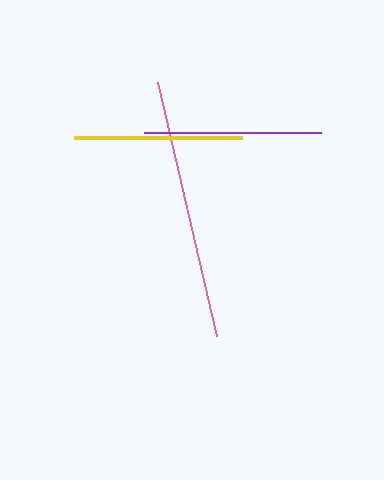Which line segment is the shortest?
The yellow line is the shortest at approximately 168 pixels.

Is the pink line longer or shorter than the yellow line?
The pink line is longer than the yellow line.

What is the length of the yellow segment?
The yellow segment is approximately 168 pixels long.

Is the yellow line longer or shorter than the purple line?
The purple line is longer than the yellow line.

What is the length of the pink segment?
The pink segment is approximately 261 pixels long.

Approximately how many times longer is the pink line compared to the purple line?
The pink line is approximately 1.5 times the length of the purple line.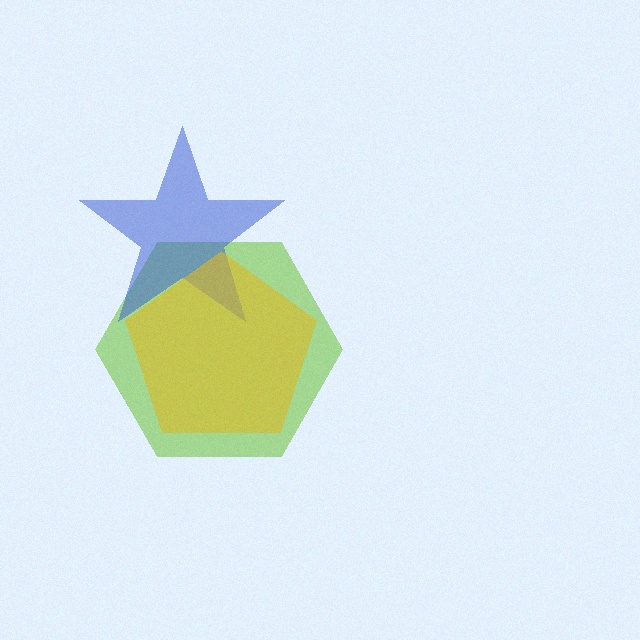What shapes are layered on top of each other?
The layered shapes are: a lime hexagon, a blue star, a yellow pentagon.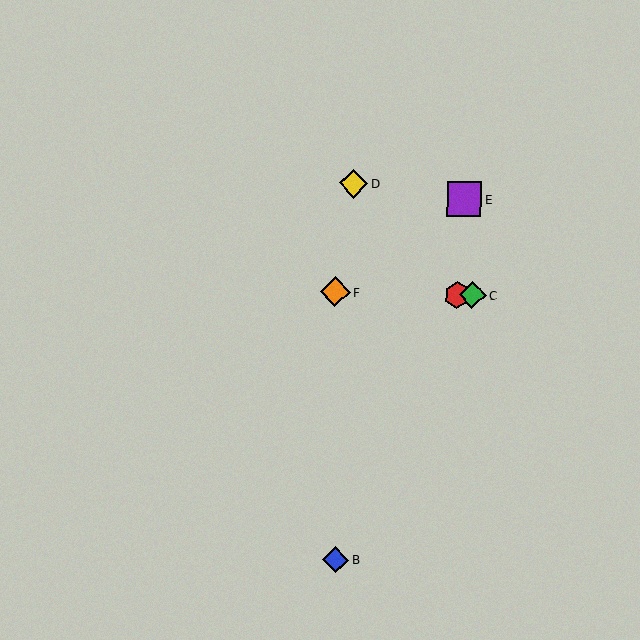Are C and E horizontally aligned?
No, C is at y≈295 and E is at y≈199.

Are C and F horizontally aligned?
Yes, both are at y≈295.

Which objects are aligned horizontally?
Objects A, C, F are aligned horizontally.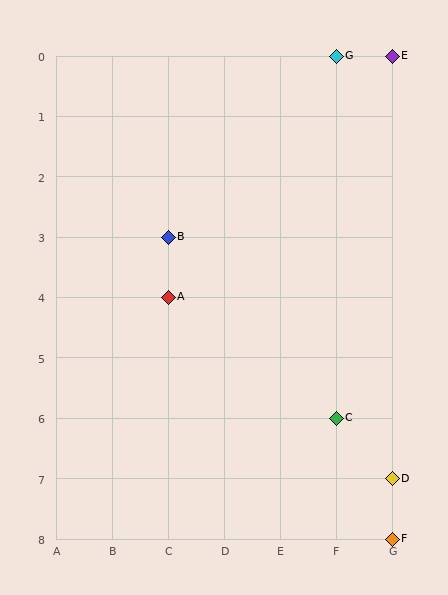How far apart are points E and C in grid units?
Points E and C are 1 column and 6 rows apart (about 6.1 grid units diagonally).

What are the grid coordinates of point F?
Point F is at grid coordinates (G, 8).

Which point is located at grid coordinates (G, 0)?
Point E is at (G, 0).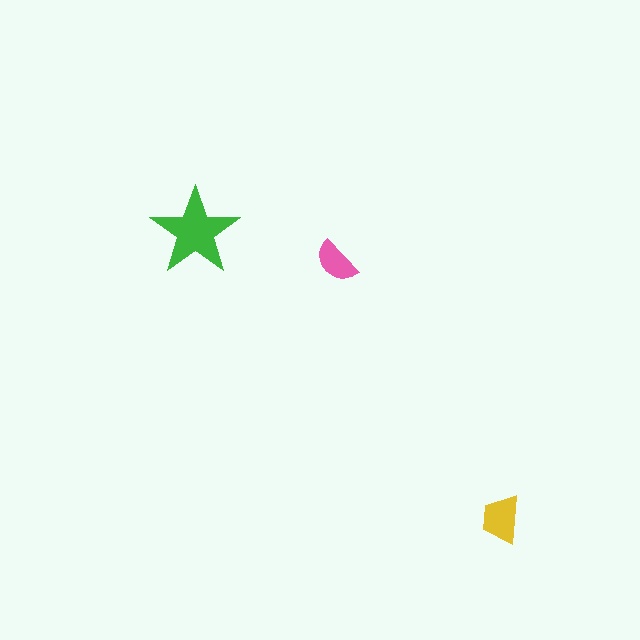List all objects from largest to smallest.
The green star, the yellow trapezoid, the pink semicircle.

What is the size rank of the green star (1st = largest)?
1st.